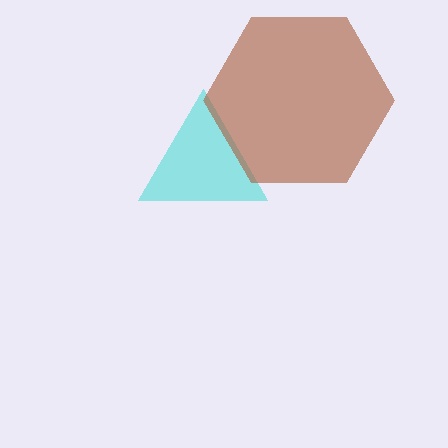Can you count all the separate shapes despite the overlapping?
Yes, there are 2 separate shapes.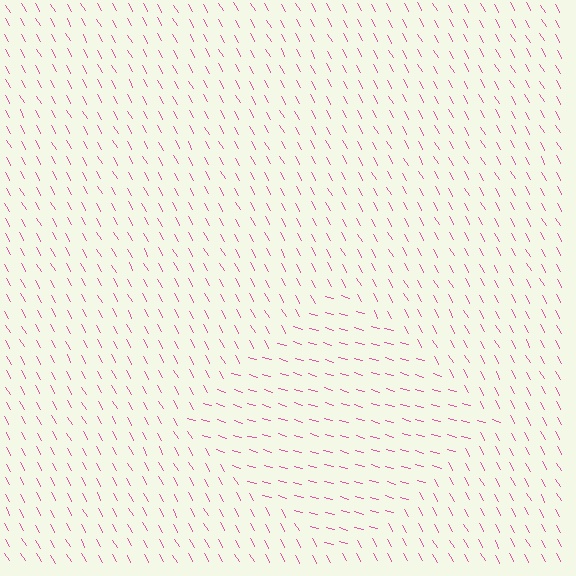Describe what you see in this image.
The image is filled with small pink line segments. A diamond region in the image has lines oriented differently from the surrounding lines, creating a visible texture boundary.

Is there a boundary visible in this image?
Yes, there is a texture boundary formed by a change in line orientation.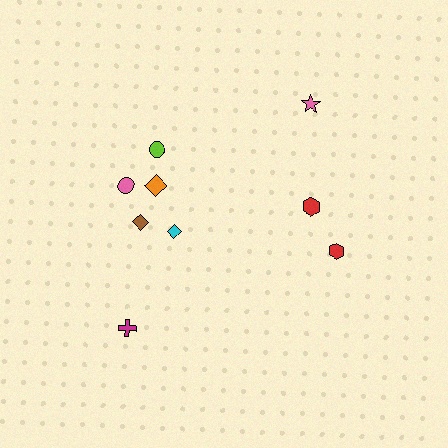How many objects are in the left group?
There are 6 objects.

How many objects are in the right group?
There are 3 objects.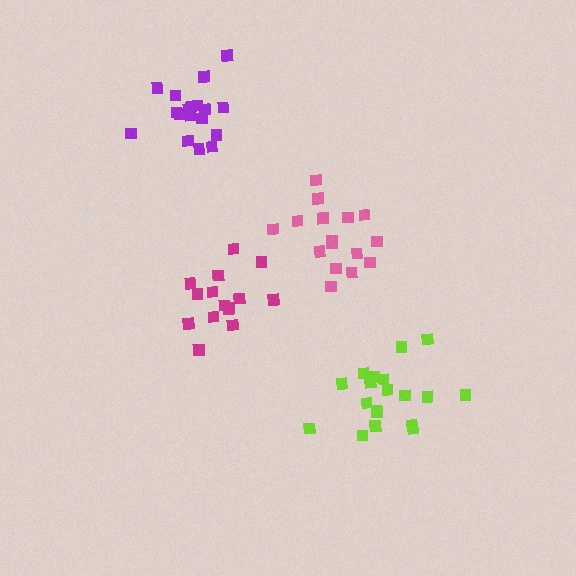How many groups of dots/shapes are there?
There are 4 groups.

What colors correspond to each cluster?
The clusters are colored: lime, pink, magenta, purple.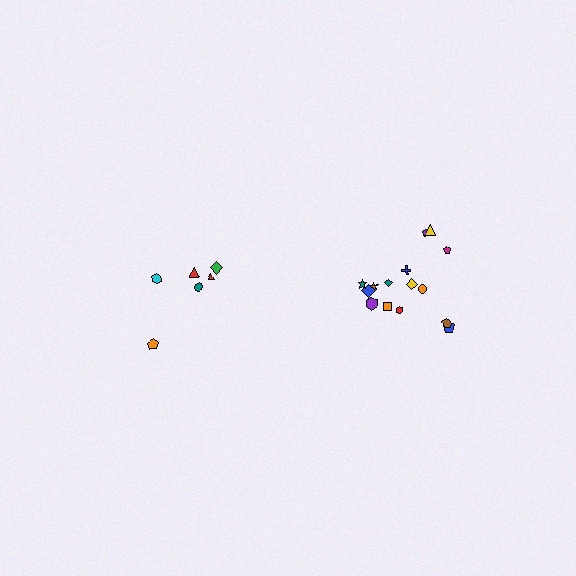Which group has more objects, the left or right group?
The right group.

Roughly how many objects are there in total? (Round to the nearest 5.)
Roughly 20 objects in total.